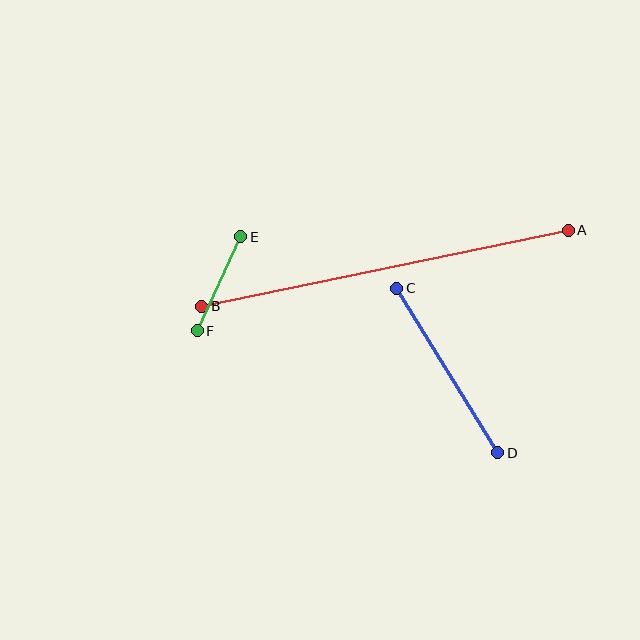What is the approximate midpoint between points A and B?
The midpoint is at approximately (385, 268) pixels.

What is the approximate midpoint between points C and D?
The midpoint is at approximately (447, 370) pixels.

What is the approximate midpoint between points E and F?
The midpoint is at approximately (219, 284) pixels.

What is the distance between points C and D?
The distance is approximately 193 pixels.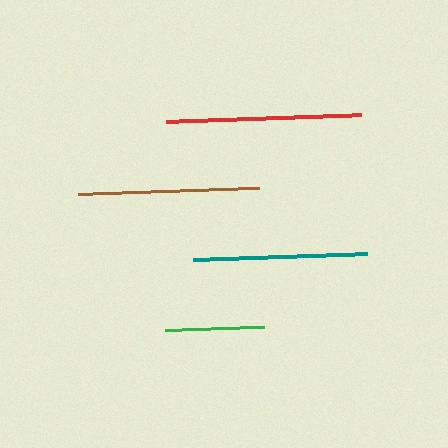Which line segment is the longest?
The red line is the longest at approximately 195 pixels.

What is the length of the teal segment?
The teal segment is approximately 174 pixels long.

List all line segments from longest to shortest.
From longest to shortest: red, brown, teal, green.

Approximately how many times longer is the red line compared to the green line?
The red line is approximately 2.0 times the length of the green line.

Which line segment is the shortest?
The green line is the shortest at approximately 100 pixels.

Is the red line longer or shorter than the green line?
The red line is longer than the green line.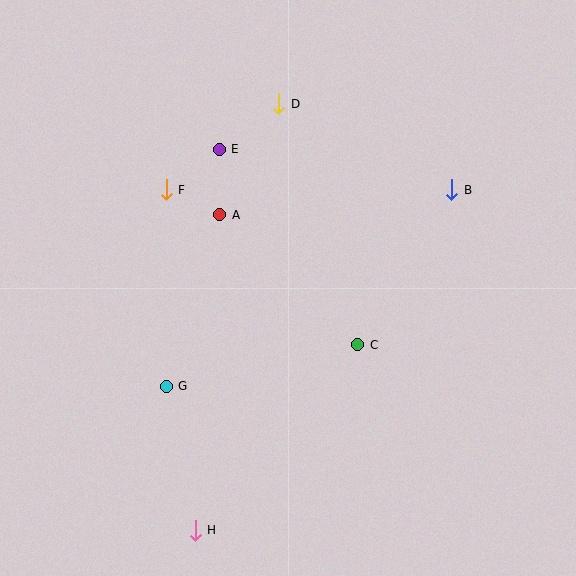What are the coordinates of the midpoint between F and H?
The midpoint between F and H is at (181, 360).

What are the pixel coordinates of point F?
Point F is at (166, 190).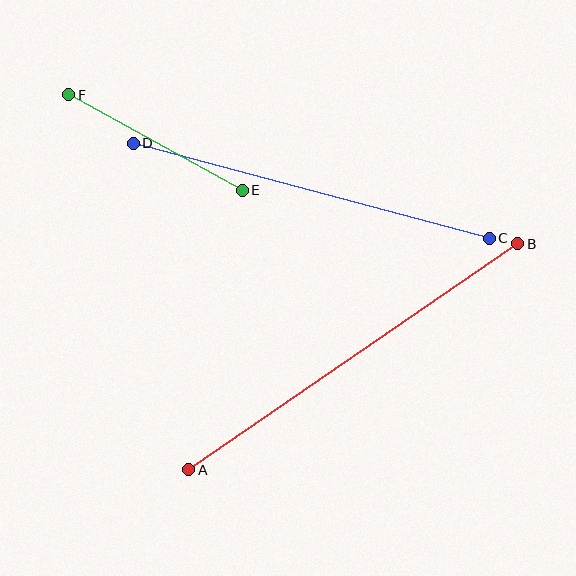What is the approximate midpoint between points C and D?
The midpoint is at approximately (311, 191) pixels.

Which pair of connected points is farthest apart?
Points A and B are farthest apart.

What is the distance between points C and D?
The distance is approximately 368 pixels.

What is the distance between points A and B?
The distance is approximately 399 pixels.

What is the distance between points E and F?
The distance is approximately 198 pixels.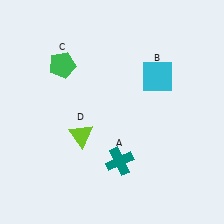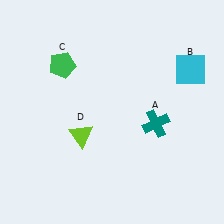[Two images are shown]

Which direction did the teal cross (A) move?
The teal cross (A) moved up.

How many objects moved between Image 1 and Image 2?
2 objects moved between the two images.